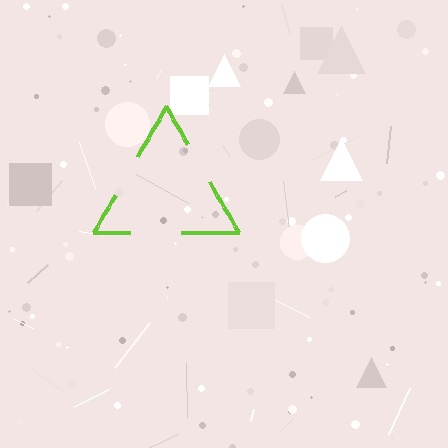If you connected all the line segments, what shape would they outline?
They would outline a triangle.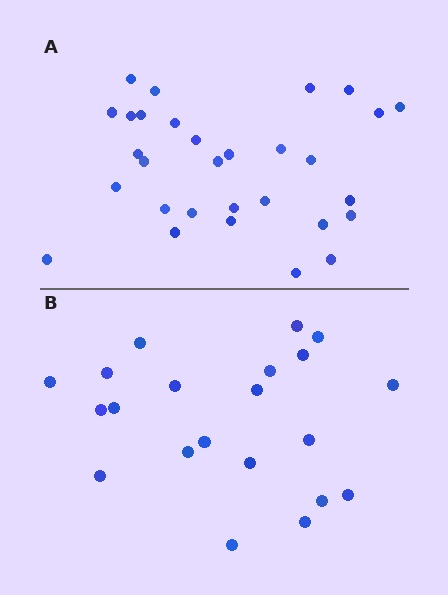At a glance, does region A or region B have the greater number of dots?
Region A (the top region) has more dots.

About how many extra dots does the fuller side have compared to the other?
Region A has roughly 8 or so more dots than region B.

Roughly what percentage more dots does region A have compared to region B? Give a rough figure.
About 45% more.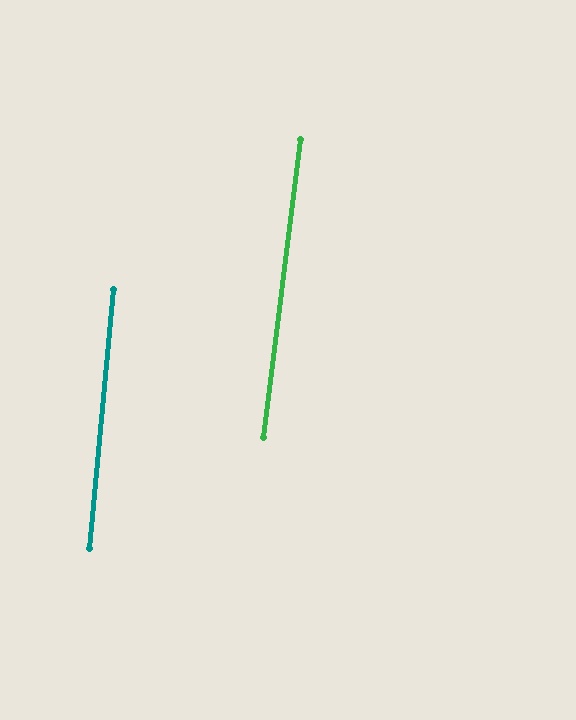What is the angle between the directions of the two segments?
Approximately 2 degrees.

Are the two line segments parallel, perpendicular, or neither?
Parallel — their directions differ by only 1.7°.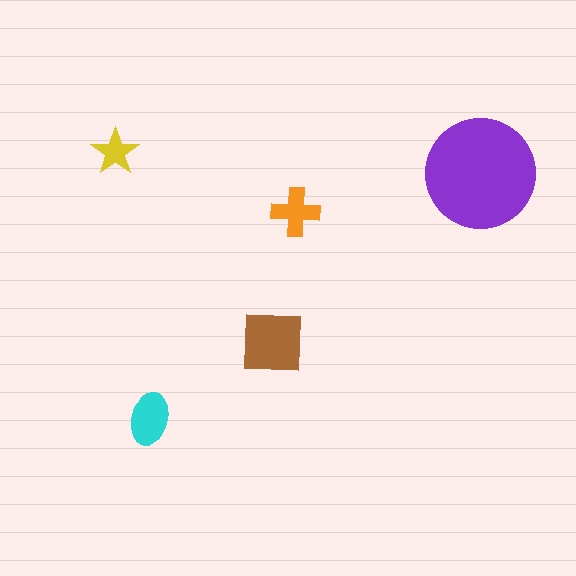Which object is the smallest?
The yellow star.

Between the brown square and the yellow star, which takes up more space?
The brown square.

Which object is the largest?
The purple circle.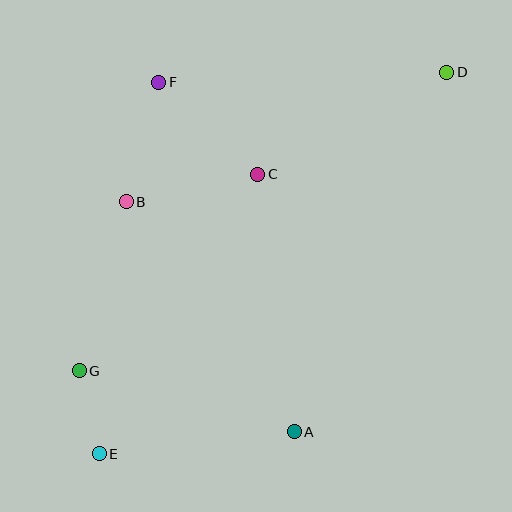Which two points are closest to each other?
Points E and G are closest to each other.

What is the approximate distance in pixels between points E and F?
The distance between E and F is approximately 376 pixels.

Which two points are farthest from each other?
Points D and E are farthest from each other.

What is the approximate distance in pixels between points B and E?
The distance between B and E is approximately 253 pixels.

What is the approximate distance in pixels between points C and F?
The distance between C and F is approximately 135 pixels.